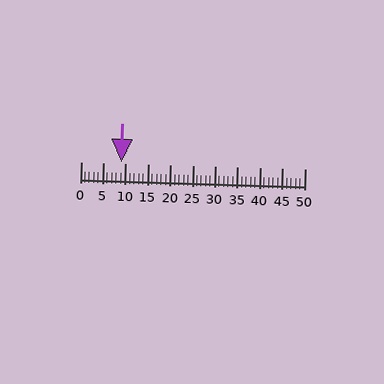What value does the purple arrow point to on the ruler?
The purple arrow points to approximately 9.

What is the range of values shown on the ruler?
The ruler shows values from 0 to 50.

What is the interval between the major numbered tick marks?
The major tick marks are spaced 5 units apart.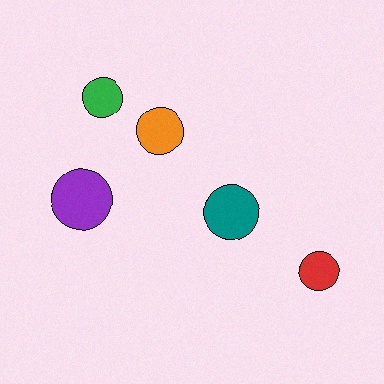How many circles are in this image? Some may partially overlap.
There are 5 circles.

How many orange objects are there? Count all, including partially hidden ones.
There is 1 orange object.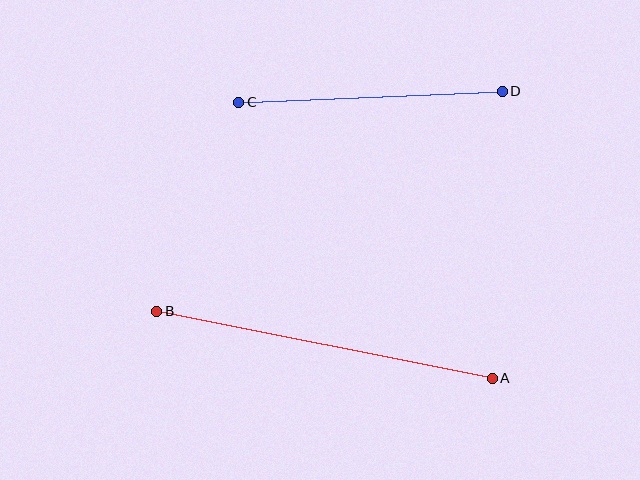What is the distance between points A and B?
The distance is approximately 342 pixels.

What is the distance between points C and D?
The distance is approximately 264 pixels.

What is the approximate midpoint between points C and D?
The midpoint is at approximately (371, 97) pixels.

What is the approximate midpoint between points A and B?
The midpoint is at approximately (324, 345) pixels.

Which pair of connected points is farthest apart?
Points A and B are farthest apart.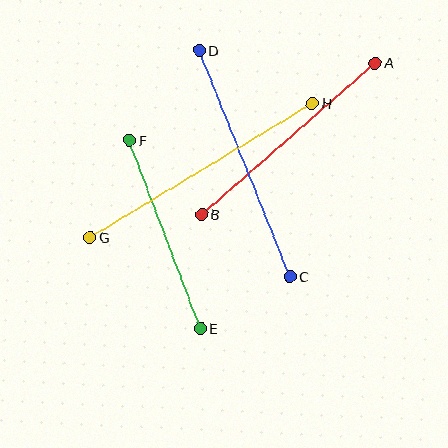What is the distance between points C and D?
The distance is approximately 243 pixels.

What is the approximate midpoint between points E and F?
The midpoint is at approximately (165, 234) pixels.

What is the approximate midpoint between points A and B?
The midpoint is at approximately (288, 138) pixels.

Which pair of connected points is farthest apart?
Points G and H are farthest apart.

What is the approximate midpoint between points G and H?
The midpoint is at approximately (201, 170) pixels.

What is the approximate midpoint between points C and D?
The midpoint is at approximately (245, 163) pixels.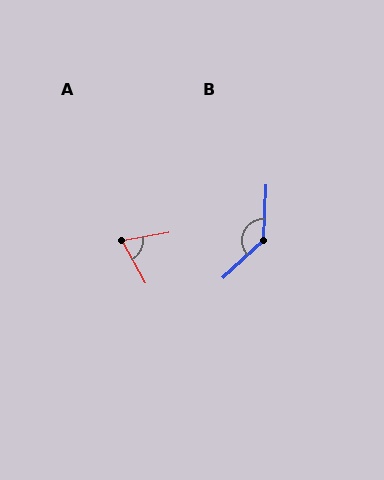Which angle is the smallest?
A, at approximately 71 degrees.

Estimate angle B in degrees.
Approximately 135 degrees.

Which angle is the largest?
B, at approximately 135 degrees.